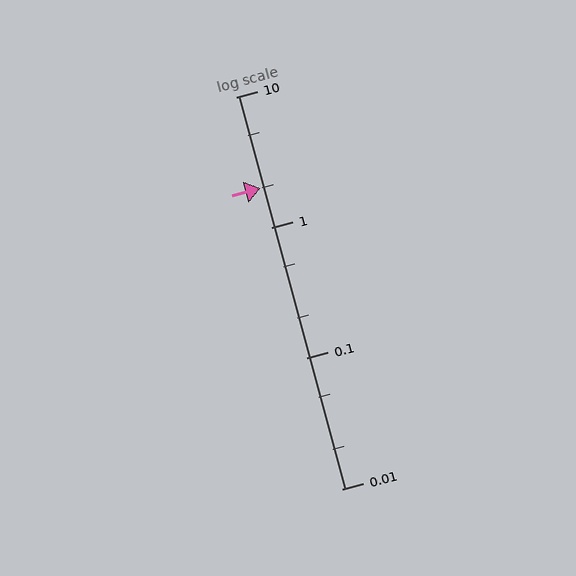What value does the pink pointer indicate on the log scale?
The pointer indicates approximately 2.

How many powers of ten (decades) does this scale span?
The scale spans 3 decades, from 0.01 to 10.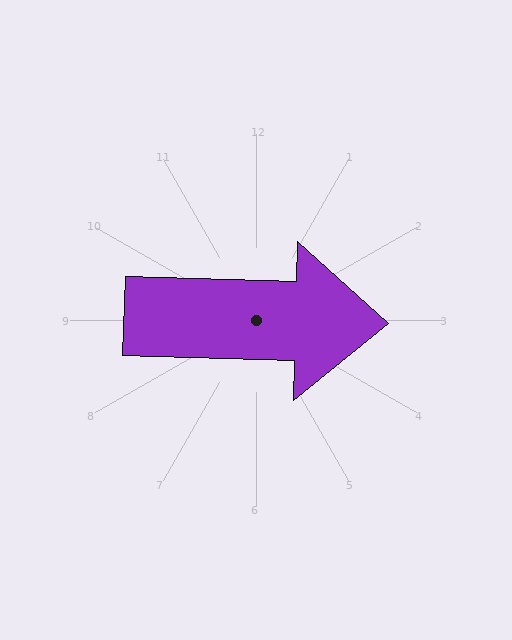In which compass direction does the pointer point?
East.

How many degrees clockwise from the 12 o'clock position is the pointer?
Approximately 92 degrees.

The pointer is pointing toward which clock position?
Roughly 3 o'clock.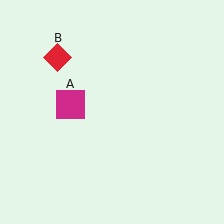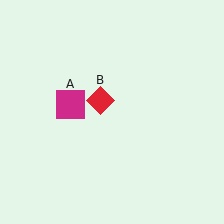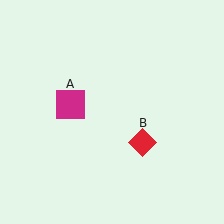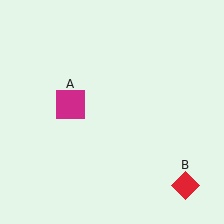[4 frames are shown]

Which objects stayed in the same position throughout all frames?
Magenta square (object A) remained stationary.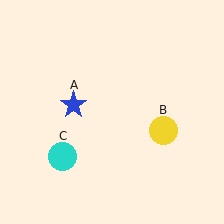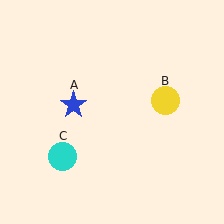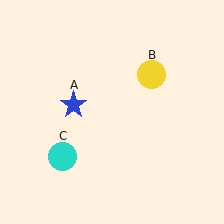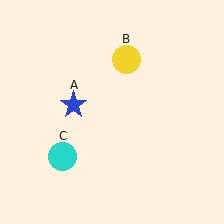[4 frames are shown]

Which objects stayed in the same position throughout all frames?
Blue star (object A) and cyan circle (object C) remained stationary.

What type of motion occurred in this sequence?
The yellow circle (object B) rotated counterclockwise around the center of the scene.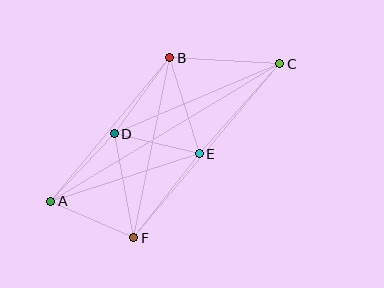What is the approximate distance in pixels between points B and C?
The distance between B and C is approximately 110 pixels.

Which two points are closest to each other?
Points D and E are closest to each other.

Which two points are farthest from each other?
Points A and C are farthest from each other.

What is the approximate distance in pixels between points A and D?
The distance between A and D is approximately 92 pixels.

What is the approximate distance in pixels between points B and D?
The distance between B and D is approximately 94 pixels.